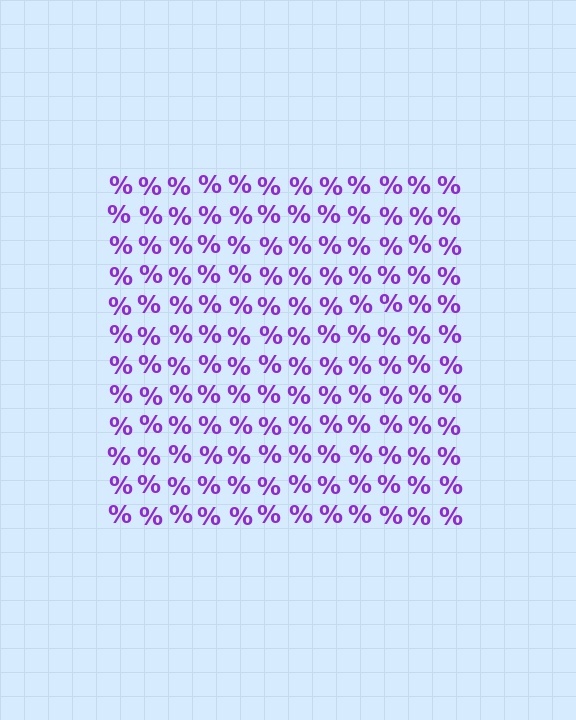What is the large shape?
The large shape is a square.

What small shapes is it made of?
It is made of small percent signs.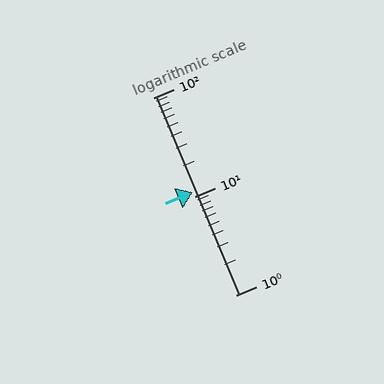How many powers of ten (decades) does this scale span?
The scale spans 2 decades, from 1 to 100.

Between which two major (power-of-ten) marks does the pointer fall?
The pointer is between 10 and 100.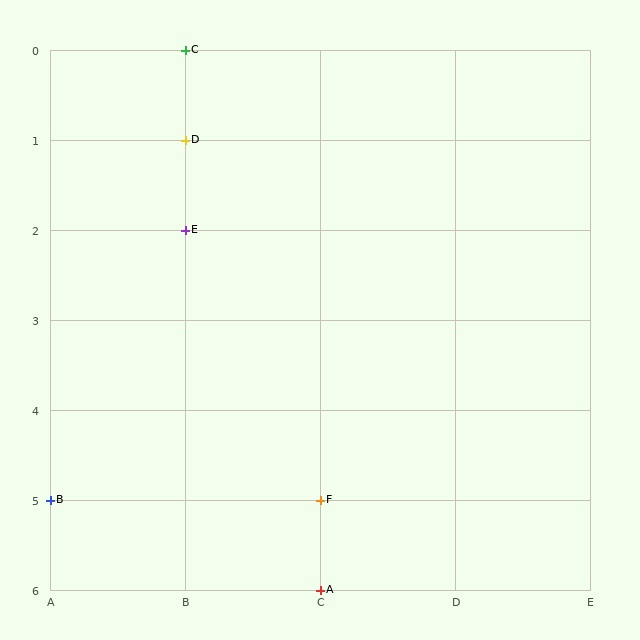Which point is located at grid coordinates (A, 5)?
Point B is at (A, 5).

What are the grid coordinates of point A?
Point A is at grid coordinates (C, 6).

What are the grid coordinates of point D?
Point D is at grid coordinates (B, 1).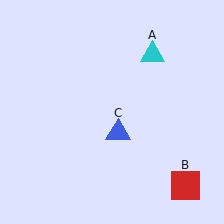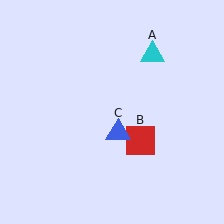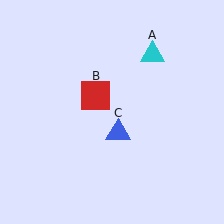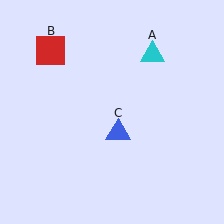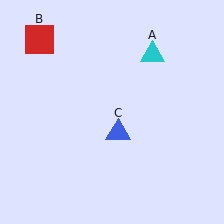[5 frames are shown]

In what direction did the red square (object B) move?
The red square (object B) moved up and to the left.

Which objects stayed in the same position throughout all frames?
Cyan triangle (object A) and blue triangle (object C) remained stationary.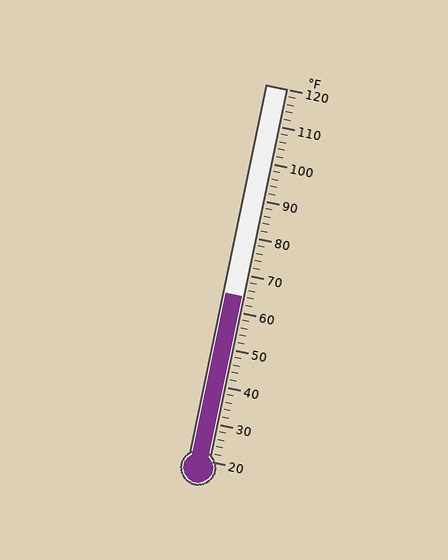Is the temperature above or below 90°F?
The temperature is below 90°F.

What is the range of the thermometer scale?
The thermometer scale ranges from 20°F to 120°F.